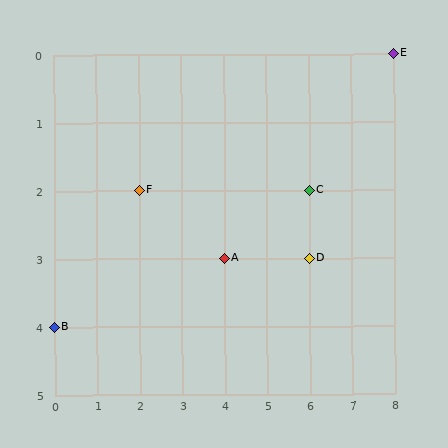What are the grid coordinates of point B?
Point B is at grid coordinates (0, 4).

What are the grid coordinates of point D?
Point D is at grid coordinates (6, 3).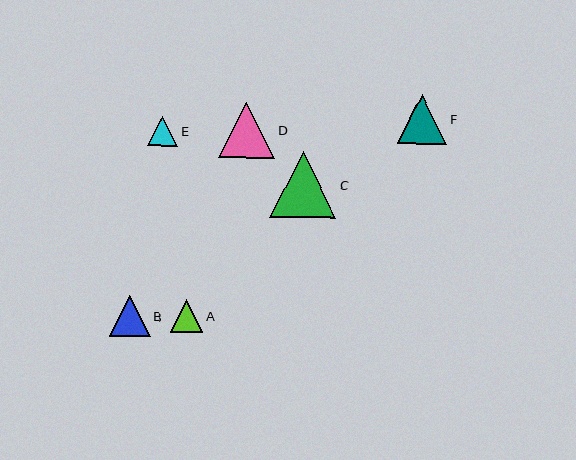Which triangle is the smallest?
Triangle E is the smallest with a size of approximately 30 pixels.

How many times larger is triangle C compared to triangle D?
Triangle C is approximately 1.2 times the size of triangle D.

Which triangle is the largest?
Triangle C is the largest with a size of approximately 66 pixels.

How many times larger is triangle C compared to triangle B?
Triangle C is approximately 1.6 times the size of triangle B.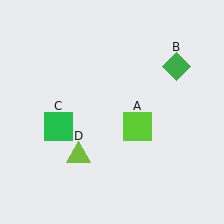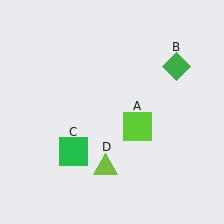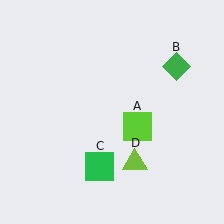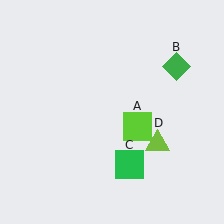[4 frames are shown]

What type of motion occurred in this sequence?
The green square (object C), lime triangle (object D) rotated counterclockwise around the center of the scene.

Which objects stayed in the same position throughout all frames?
Lime square (object A) and green diamond (object B) remained stationary.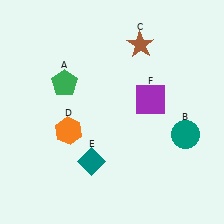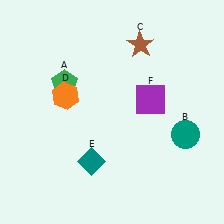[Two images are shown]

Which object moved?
The orange hexagon (D) moved up.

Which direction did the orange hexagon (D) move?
The orange hexagon (D) moved up.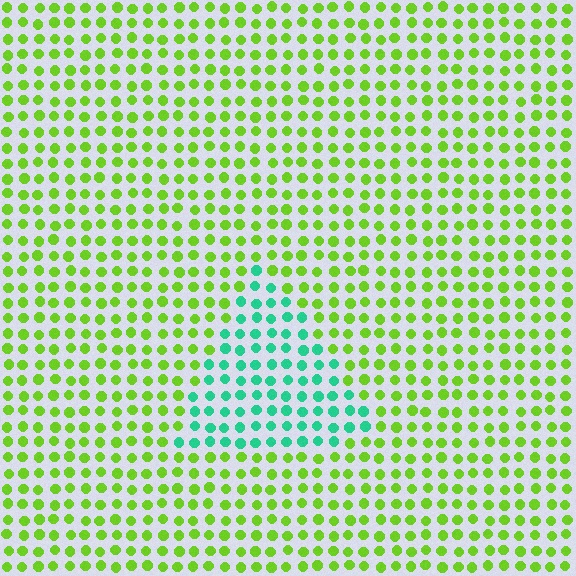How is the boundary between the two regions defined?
The boundary is defined purely by a slight shift in hue (about 63 degrees). Spacing, size, and orientation are identical on both sides.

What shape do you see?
I see a triangle.